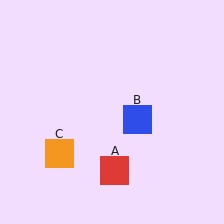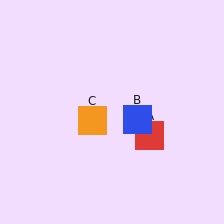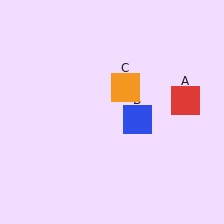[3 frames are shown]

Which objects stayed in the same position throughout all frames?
Blue square (object B) remained stationary.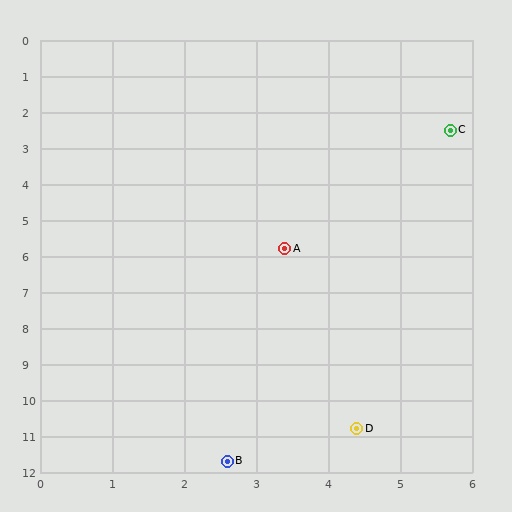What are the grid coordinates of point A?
Point A is at approximately (3.4, 5.8).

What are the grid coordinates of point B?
Point B is at approximately (2.6, 11.7).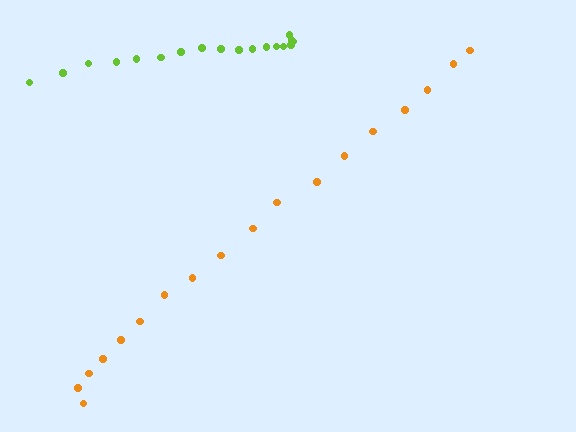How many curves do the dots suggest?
There are 2 distinct paths.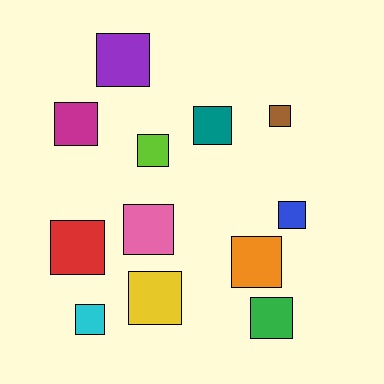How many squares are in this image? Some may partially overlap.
There are 12 squares.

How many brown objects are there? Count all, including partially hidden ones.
There is 1 brown object.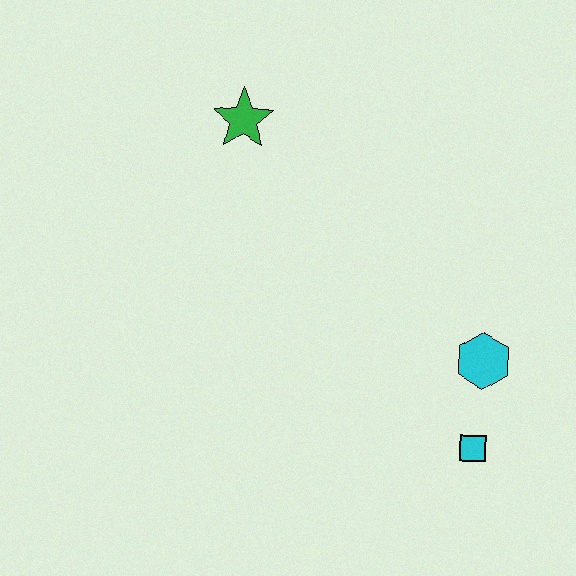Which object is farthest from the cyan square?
The green star is farthest from the cyan square.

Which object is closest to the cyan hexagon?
The cyan square is closest to the cyan hexagon.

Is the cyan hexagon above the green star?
No